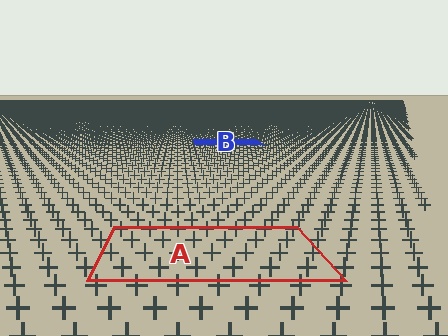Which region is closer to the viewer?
Region A is closer. The texture elements there are larger and more spread out.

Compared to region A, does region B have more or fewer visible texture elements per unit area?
Region B has more texture elements per unit area — they are packed more densely because it is farther away.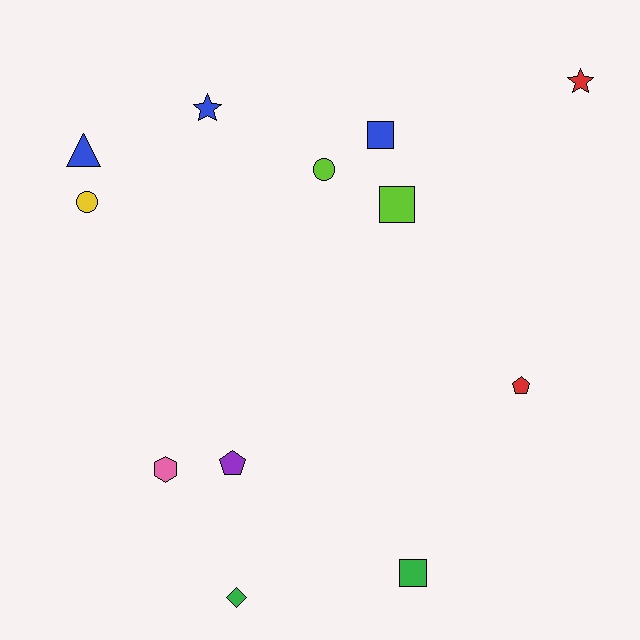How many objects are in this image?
There are 12 objects.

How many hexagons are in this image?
There is 1 hexagon.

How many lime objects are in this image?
There are 2 lime objects.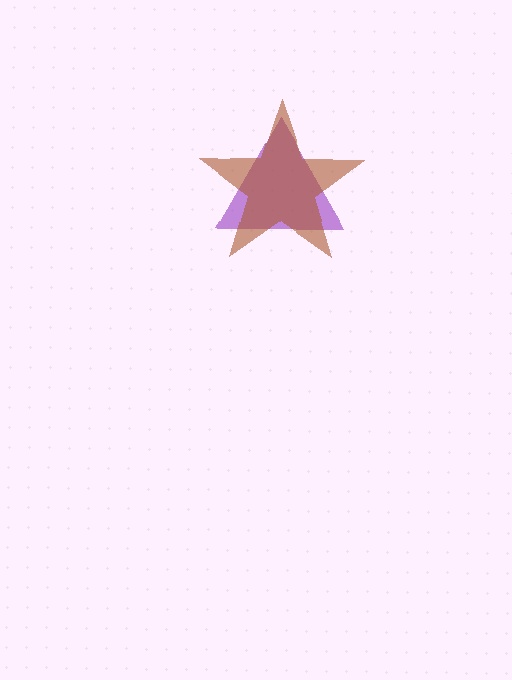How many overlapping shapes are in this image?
There are 2 overlapping shapes in the image.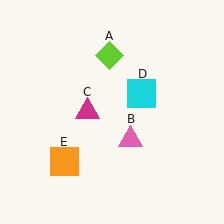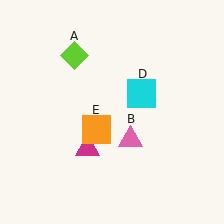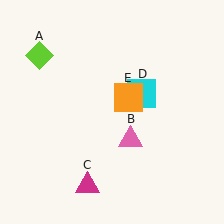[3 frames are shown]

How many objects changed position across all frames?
3 objects changed position: lime diamond (object A), magenta triangle (object C), orange square (object E).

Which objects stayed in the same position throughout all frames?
Pink triangle (object B) and cyan square (object D) remained stationary.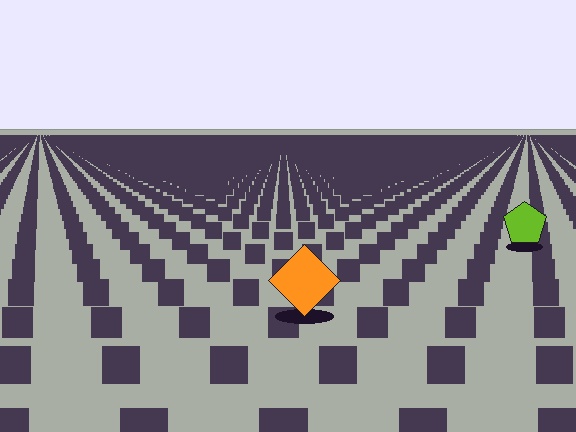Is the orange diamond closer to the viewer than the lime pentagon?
Yes. The orange diamond is closer — you can tell from the texture gradient: the ground texture is coarser near it.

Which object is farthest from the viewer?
The lime pentagon is farthest from the viewer. It appears smaller and the ground texture around it is denser.